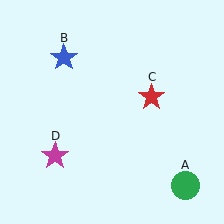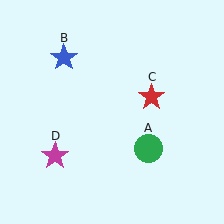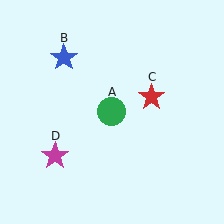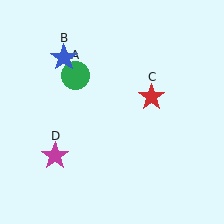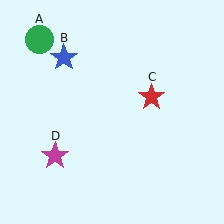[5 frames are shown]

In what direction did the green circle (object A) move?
The green circle (object A) moved up and to the left.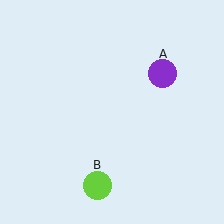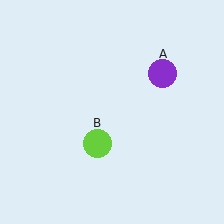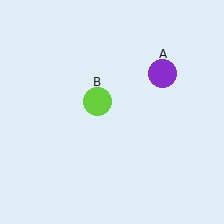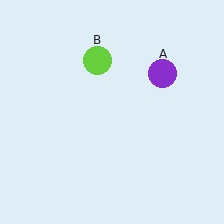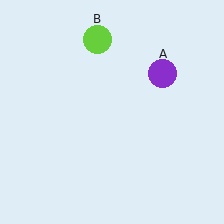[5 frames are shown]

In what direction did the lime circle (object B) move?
The lime circle (object B) moved up.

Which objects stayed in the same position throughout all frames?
Purple circle (object A) remained stationary.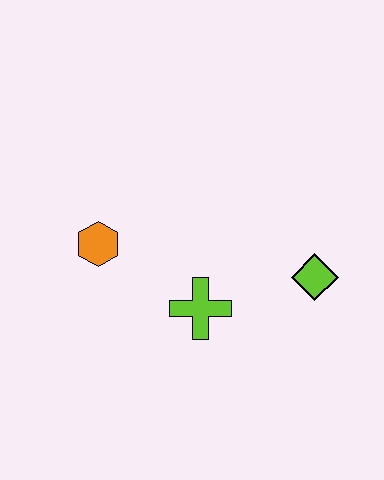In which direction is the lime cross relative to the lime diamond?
The lime cross is to the left of the lime diamond.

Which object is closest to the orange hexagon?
The lime cross is closest to the orange hexagon.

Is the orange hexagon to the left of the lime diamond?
Yes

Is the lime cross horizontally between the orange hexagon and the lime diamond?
Yes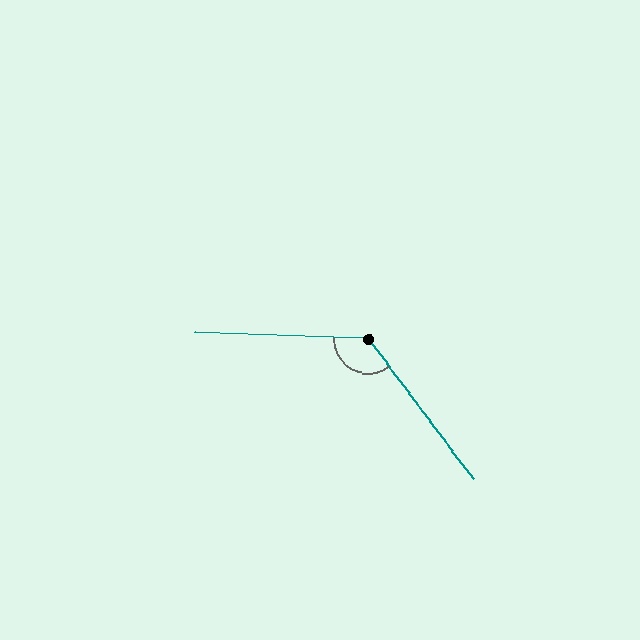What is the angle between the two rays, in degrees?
Approximately 129 degrees.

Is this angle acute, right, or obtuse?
It is obtuse.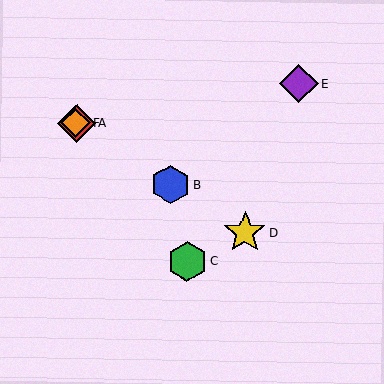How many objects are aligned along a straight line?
4 objects (A, B, D, F) are aligned along a straight line.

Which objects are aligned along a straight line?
Objects A, B, D, F are aligned along a straight line.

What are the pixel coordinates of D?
Object D is at (245, 232).